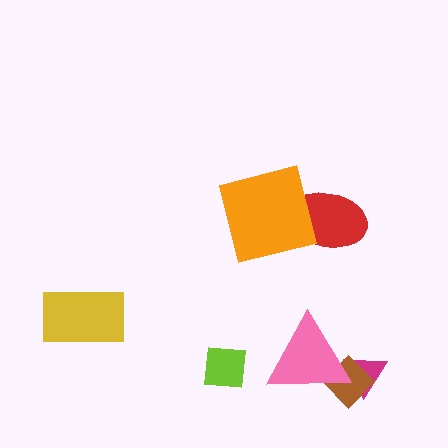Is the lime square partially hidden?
No, no other shape covers it.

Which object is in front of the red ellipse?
The orange square is in front of the red ellipse.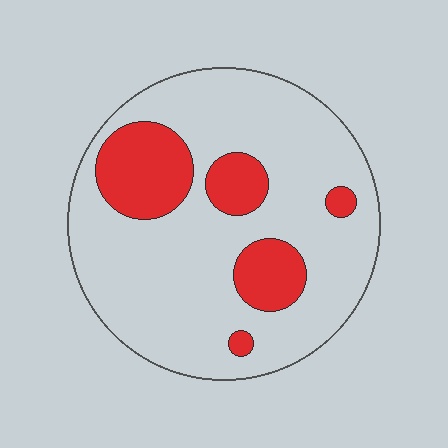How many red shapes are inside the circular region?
5.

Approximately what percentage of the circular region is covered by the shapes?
Approximately 20%.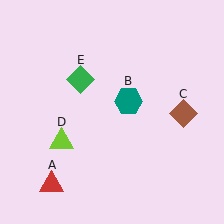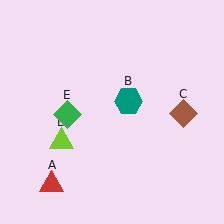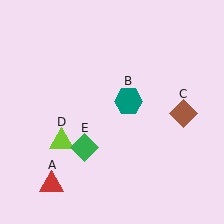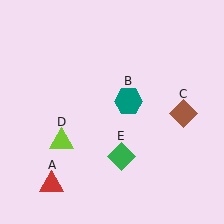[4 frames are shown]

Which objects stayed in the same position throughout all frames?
Red triangle (object A) and teal hexagon (object B) and brown diamond (object C) and lime triangle (object D) remained stationary.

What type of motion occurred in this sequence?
The green diamond (object E) rotated counterclockwise around the center of the scene.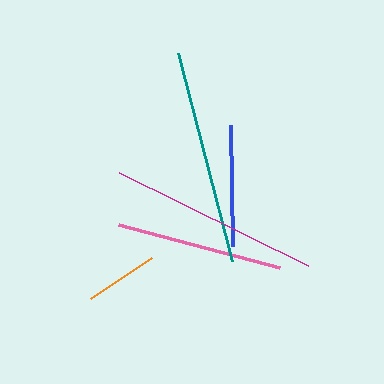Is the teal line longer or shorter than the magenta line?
The teal line is longer than the magenta line.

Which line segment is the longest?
The teal line is the longest at approximately 214 pixels.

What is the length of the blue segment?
The blue segment is approximately 121 pixels long.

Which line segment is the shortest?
The orange line is the shortest at approximately 74 pixels.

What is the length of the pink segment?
The pink segment is approximately 167 pixels long.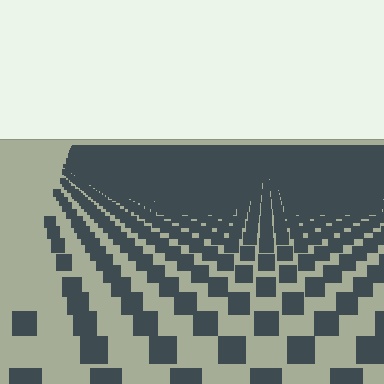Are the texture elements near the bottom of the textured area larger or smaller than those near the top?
Larger. Near the bottom, elements are closer to the viewer and appear at a bigger on-screen size.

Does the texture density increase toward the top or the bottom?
Density increases toward the top.